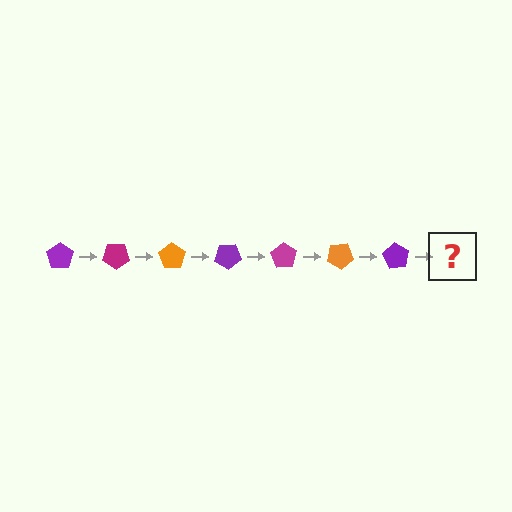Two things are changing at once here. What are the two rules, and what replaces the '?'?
The two rules are that it rotates 35 degrees each step and the color cycles through purple, magenta, and orange. The '?' should be a magenta pentagon, rotated 245 degrees from the start.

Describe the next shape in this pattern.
It should be a magenta pentagon, rotated 245 degrees from the start.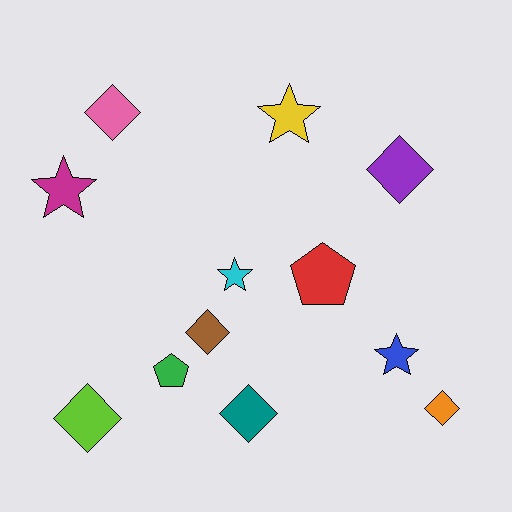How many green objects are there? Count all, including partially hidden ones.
There is 1 green object.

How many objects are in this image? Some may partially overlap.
There are 12 objects.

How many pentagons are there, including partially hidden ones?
There are 2 pentagons.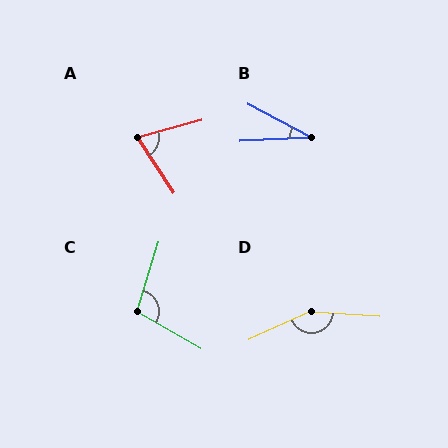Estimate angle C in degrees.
Approximately 103 degrees.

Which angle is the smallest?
B, at approximately 30 degrees.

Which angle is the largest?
D, at approximately 152 degrees.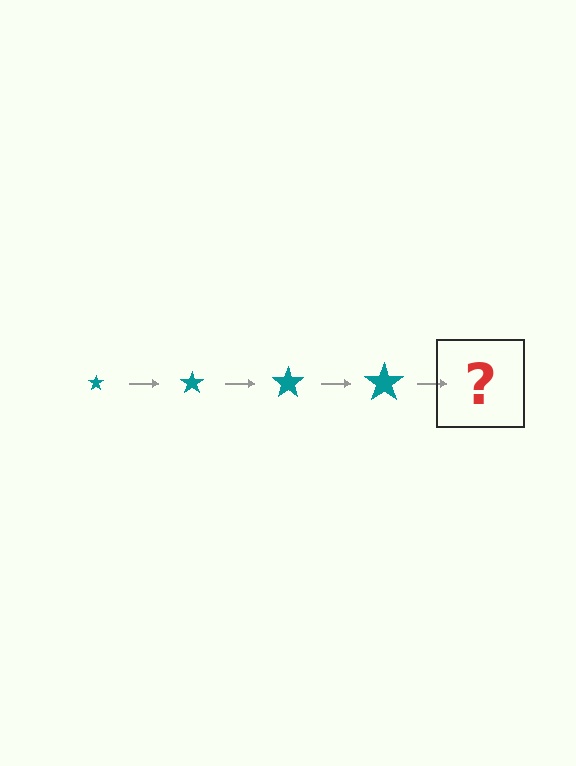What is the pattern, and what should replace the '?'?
The pattern is that the star gets progressively larger each step. The '?' should be a teal star, larger than the previous one.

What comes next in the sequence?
The next element should be a teal star, larger than the previous one.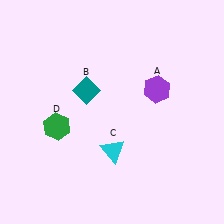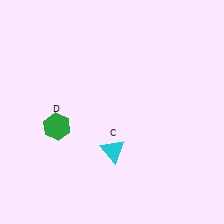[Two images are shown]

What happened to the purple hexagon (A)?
The purple hexagon (A) was removed in Image 2. It was in the top-right area of Image 1.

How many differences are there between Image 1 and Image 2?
There are 2 differences between the two images.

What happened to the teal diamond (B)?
The teal diamond (B) was removed in Image 2. It was in the top-left area of Image 1.